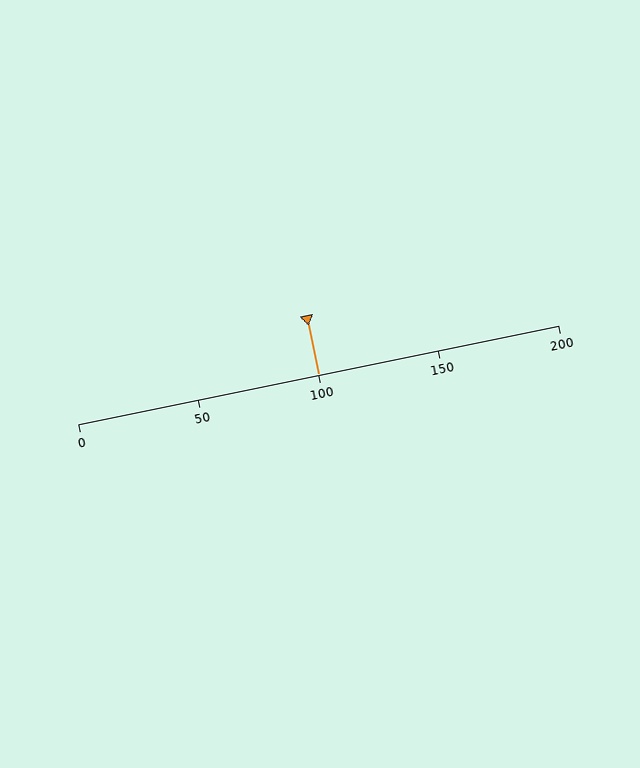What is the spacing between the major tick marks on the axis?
The major ticks are spaced 50 apart.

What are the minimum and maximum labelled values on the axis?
The axis runs from 0 to 200.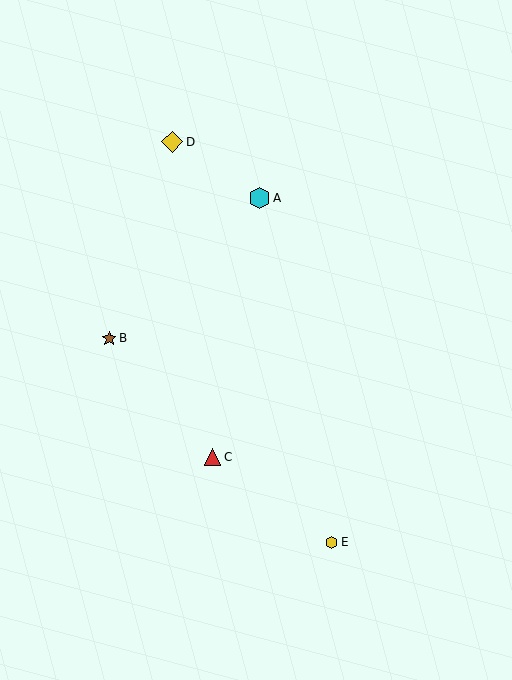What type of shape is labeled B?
Shape B is a brown star.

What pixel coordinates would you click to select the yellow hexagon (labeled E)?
Click at (332, 542) to select the yellow hexagon E.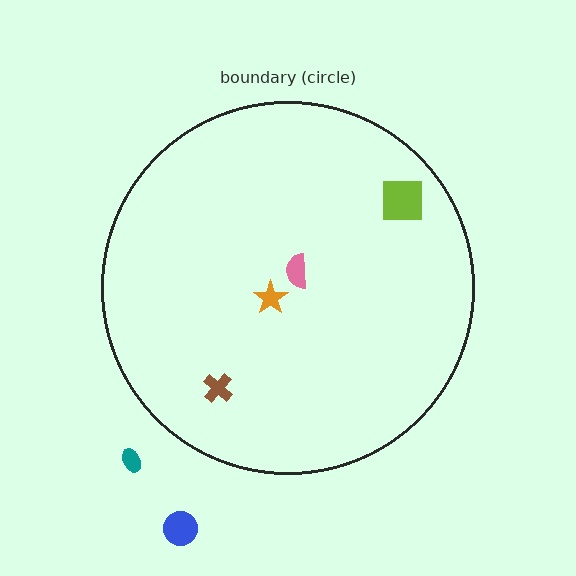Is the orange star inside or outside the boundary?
Inside.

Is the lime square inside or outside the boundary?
Inside.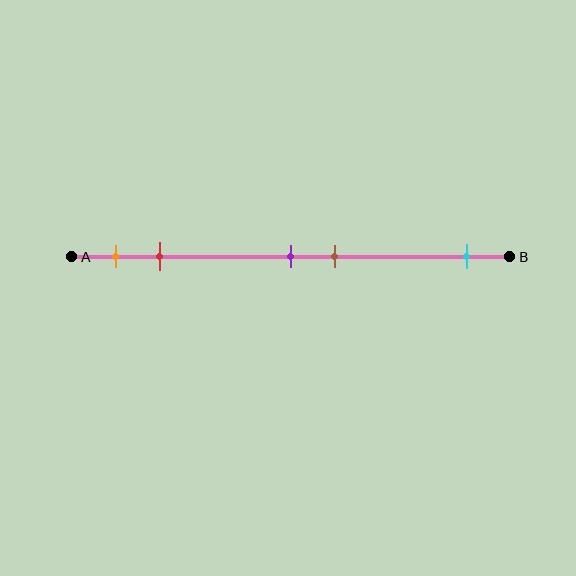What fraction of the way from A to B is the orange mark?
The orange mark is approximately 10% (0.1) of the way from A to B.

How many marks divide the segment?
There are 5 marks dividing the segment.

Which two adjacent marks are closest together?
The purple and brown marks are the closest adjacent pair.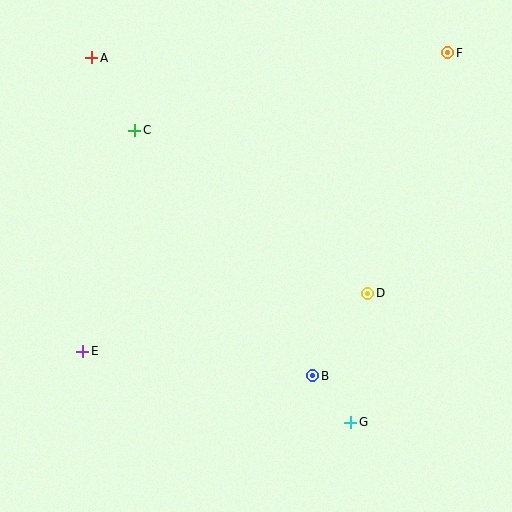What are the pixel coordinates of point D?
Point D is at (368, 293).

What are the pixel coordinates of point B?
Point B is at (313, 376).